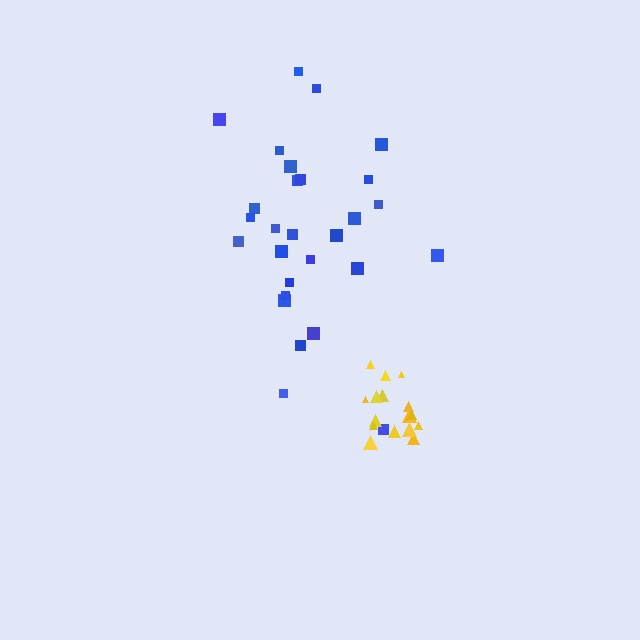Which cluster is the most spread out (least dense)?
Blue.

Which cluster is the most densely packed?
Yellow.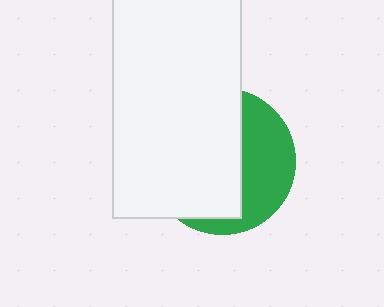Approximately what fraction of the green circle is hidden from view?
Roughly 62% of the green circle is hidden behind the white rectangle.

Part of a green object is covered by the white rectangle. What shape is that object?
It is a circle.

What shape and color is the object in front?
The object in front is a white rectangle.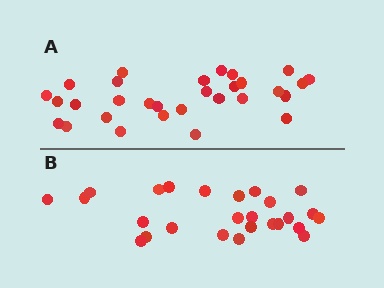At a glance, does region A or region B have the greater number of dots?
Region A (the top region) has more dots.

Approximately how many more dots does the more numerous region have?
Region A has about 4 more dots than region B.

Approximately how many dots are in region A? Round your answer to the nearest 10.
About 30 dots.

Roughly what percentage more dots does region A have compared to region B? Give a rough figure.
About 15% more.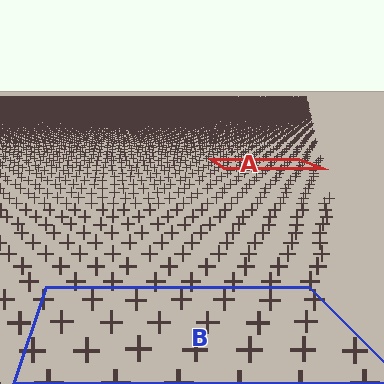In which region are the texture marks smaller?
The texture marks are smaller in region A, because it is farther away.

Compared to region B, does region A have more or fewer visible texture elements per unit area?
Region A has more texture elements per unit area — they are packed more densely because it is farther away.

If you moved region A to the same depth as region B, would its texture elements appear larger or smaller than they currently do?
They would appear larger. At a closer depth, the same texture elements are projected at a bigger on-screen size.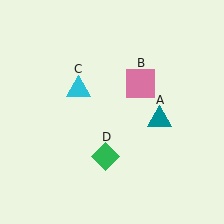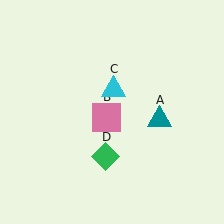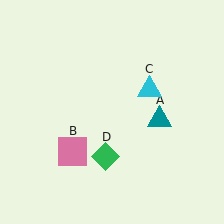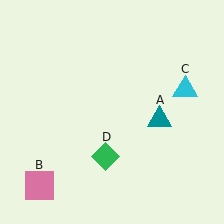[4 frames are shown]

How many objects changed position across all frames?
2 objects changed position: pink square (object B), cyan triangle (object C).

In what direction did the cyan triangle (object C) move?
The cyan triangle (object C) moved right.